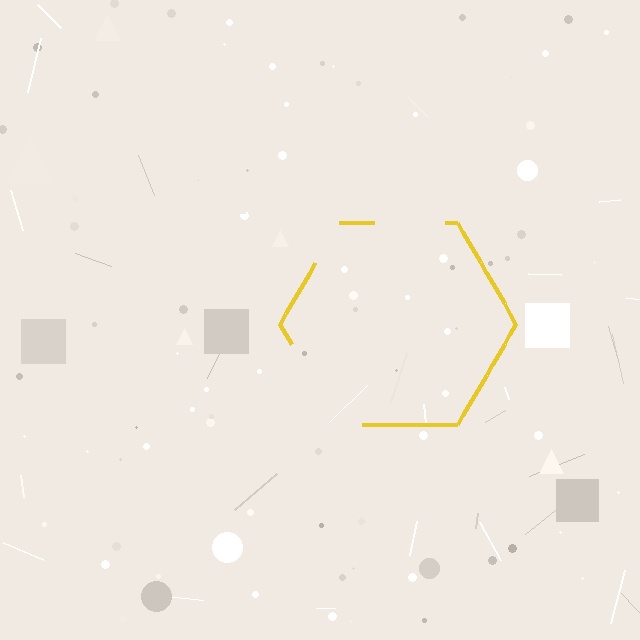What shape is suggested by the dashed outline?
The dashed outline suggests a hexagon.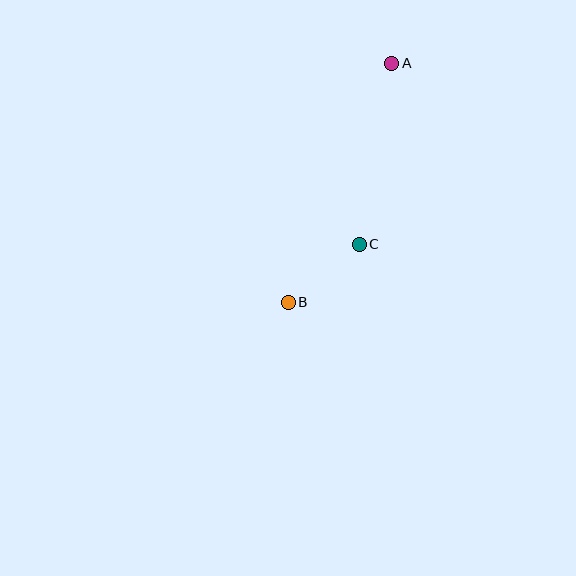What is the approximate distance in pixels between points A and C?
The distance between A and C is approximately 184 pixels.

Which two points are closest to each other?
Points B and C are closest to each other.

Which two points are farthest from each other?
Points A and B are farthest from each other.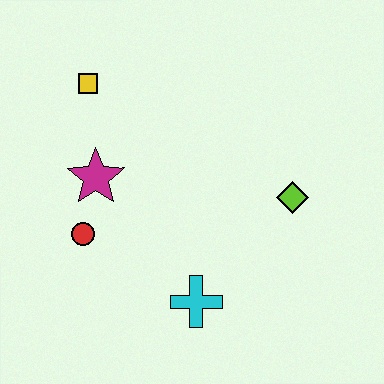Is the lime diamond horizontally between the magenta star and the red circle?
No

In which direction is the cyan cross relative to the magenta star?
The cyan cross is below the magenta star.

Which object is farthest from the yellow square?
The cyan cross is farthest from the yellow square.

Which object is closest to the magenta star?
The red circle is closest to the magenta star.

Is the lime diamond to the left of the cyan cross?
No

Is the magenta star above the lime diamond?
Yes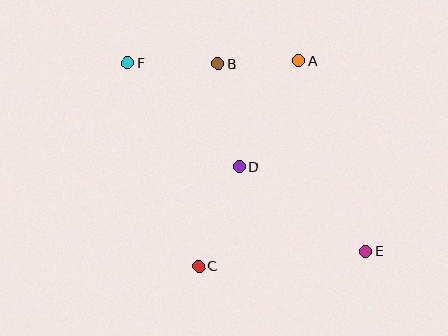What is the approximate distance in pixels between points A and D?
The distance between A and D is approximately 122 pixels.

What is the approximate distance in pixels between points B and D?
The distance between B and D is approximately 105 pixels.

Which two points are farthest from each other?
Points E and F are farthest from each other.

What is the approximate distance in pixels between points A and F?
The distance between A and F is approximately 171 pixels.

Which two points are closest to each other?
Points A and B are closest to each other.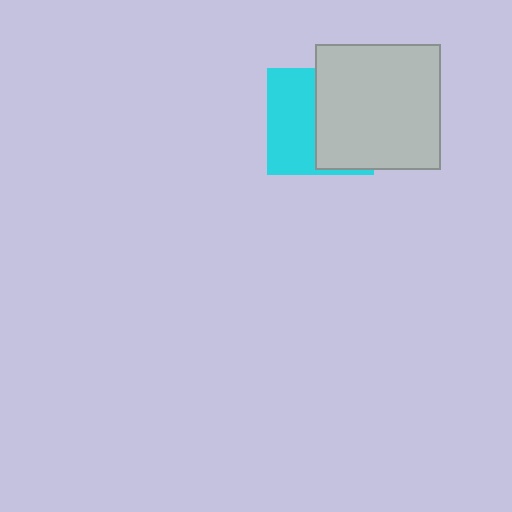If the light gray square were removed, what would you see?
You would see the complete cyan square.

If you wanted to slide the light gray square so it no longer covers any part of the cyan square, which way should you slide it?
Slide it right — that is the most direct way to separate the two shapes.